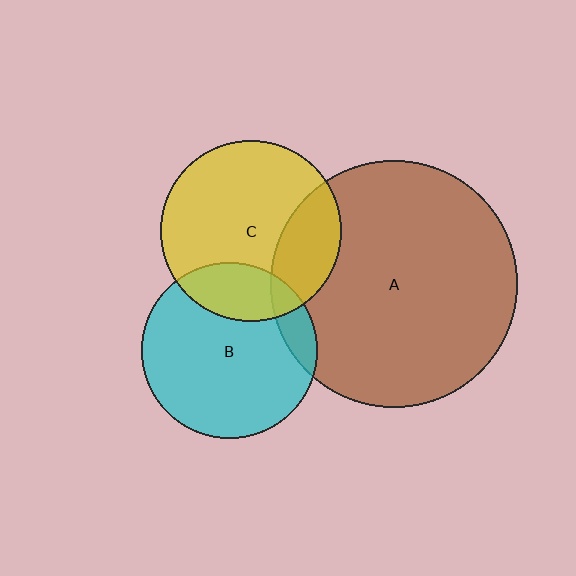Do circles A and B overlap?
Yes.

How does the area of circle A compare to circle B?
Approximately 2.0 times.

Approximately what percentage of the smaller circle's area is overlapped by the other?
Approximately 10%.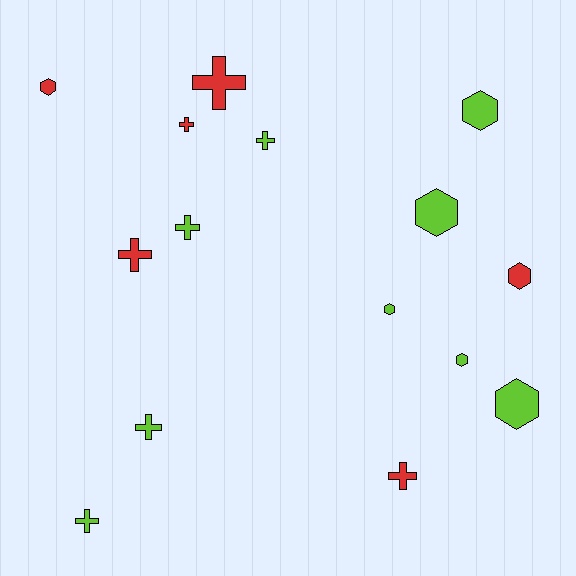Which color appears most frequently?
Lime, with 9 objects.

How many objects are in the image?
There are 15 objects.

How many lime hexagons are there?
There are 5 lime hexagons.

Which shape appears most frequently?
Cross, with 8 objects.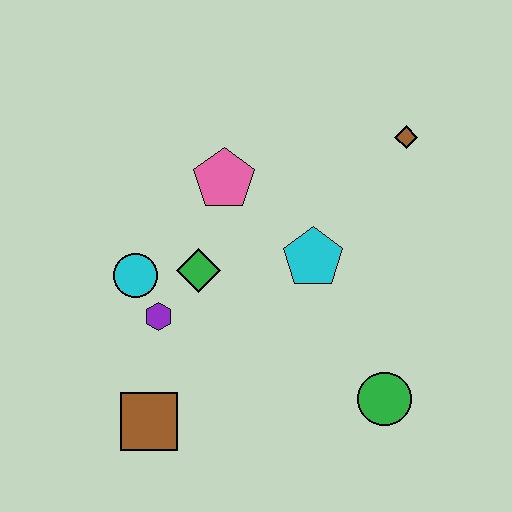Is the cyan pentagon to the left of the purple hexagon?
No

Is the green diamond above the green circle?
Yes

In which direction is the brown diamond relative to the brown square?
The brown diamond is above the brown square.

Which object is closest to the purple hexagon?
The cyan circle is closest to the purple hexagon.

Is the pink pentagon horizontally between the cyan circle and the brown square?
No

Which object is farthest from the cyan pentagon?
The brown square is farthest from the cyan pentagon.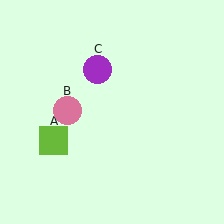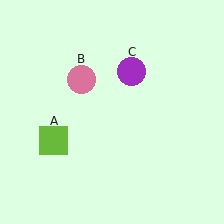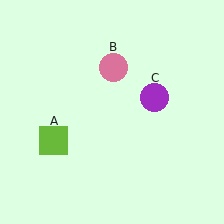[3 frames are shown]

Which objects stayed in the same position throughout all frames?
Lime square (object A) remained stationary.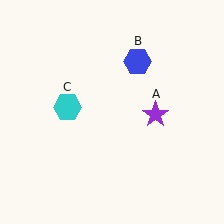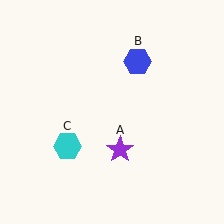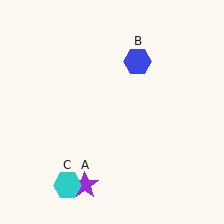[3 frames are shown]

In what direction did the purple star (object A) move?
The purple star (object A) moved down and to the left.